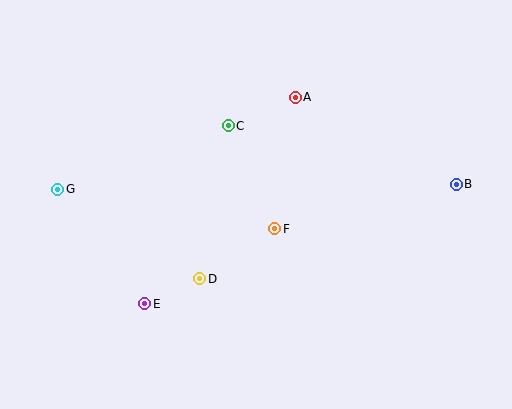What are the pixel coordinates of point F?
Point F is at (275, 229).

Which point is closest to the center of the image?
Point F at (275, 229) is closest to the center.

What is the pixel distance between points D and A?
The distance between D and A is 206 pixels.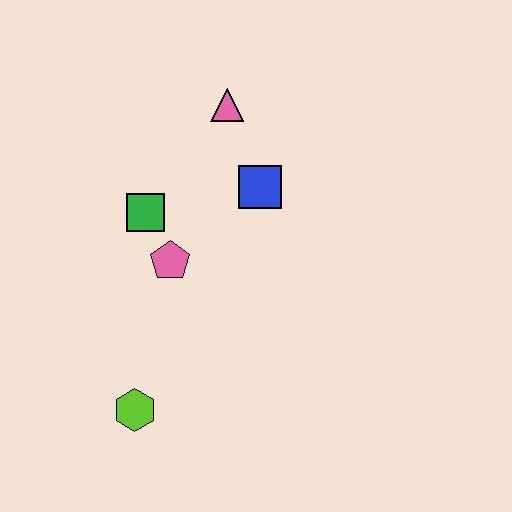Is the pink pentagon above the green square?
No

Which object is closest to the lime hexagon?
The pink pentagon is closest to the lime hexagon.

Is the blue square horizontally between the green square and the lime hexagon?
No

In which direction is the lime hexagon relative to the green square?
The lime hexagon is below the green square.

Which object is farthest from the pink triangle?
The lime hexagon is farthest from the pink triangle.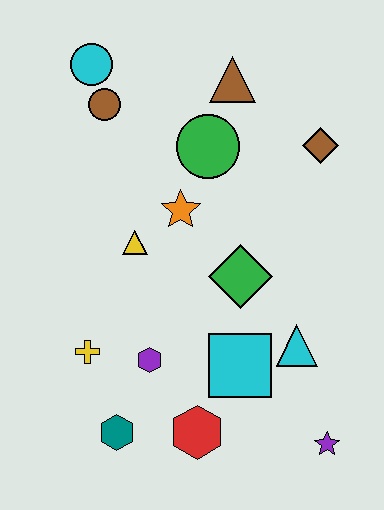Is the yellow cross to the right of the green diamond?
No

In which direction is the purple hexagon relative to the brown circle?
The purple hexagon is below the brown circle.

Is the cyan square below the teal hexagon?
No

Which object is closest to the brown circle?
The cyan circle is closest to the brown circle.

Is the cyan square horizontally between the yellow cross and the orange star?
No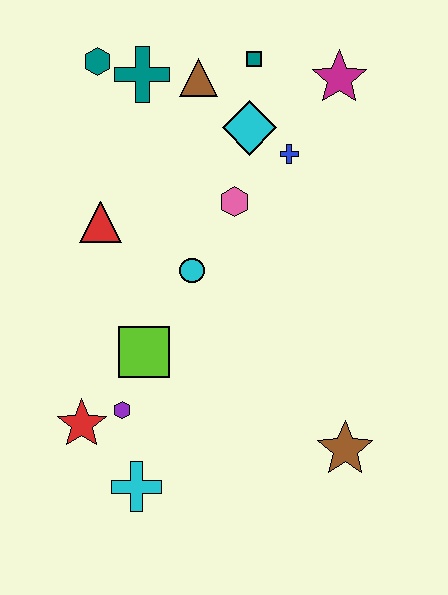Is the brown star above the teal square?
No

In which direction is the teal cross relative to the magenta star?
The teal cross is to the left of the magenta star.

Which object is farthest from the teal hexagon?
The brown star is farthest from the teal hexagon.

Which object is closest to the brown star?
The cyan cross is closest to the brown star.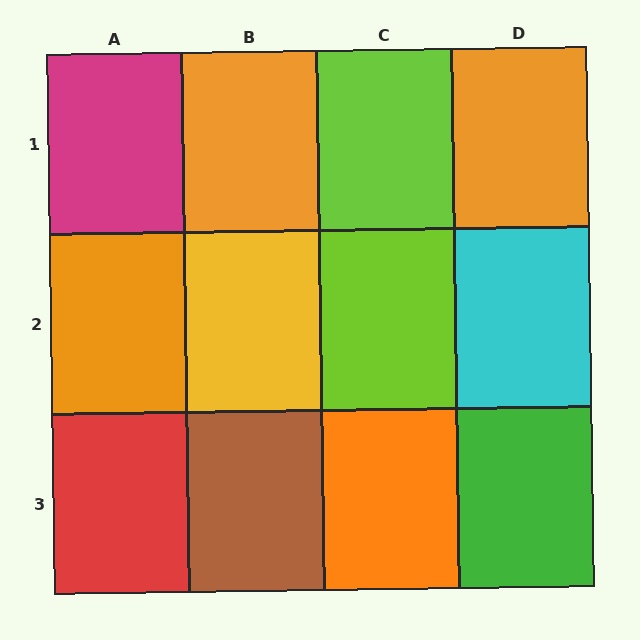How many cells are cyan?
1 cell is cyan.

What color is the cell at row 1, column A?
Magenta.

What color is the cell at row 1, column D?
Orange.